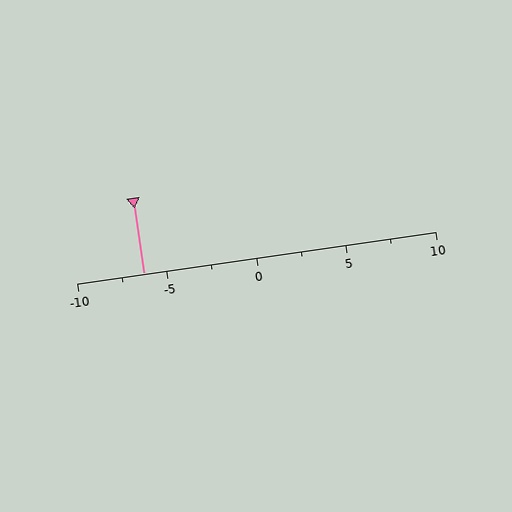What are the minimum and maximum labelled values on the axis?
The axis runs from -10 to 10.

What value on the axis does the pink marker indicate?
The marker indicates approximately -6.2.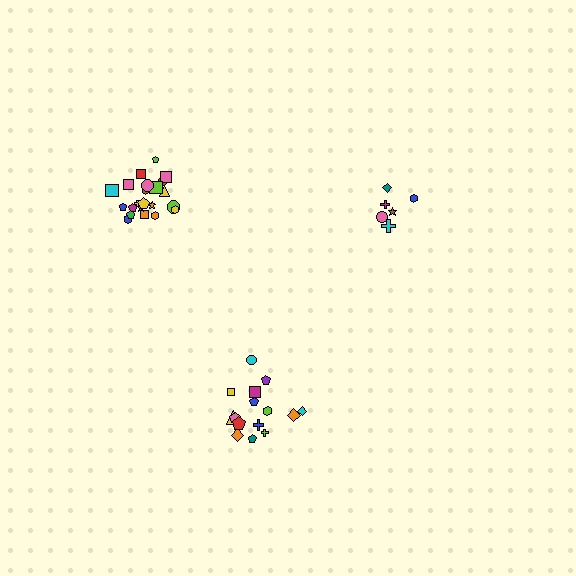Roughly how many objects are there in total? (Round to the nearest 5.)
Roughly 45 objects in total.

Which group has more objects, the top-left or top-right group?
The top-left group.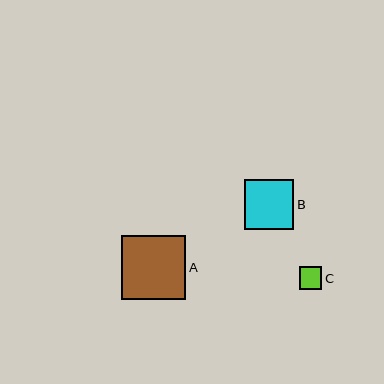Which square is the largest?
Square A is the largest with a size of approximately 64 pixels.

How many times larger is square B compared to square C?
Square B is approximately 2.2 times the size of square C.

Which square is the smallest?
Square C is the smallest with a size of approximately 23 pixels.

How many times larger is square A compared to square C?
Square A is approximately 2.8 times the size of square C.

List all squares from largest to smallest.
From largest to smallest: A, B, C.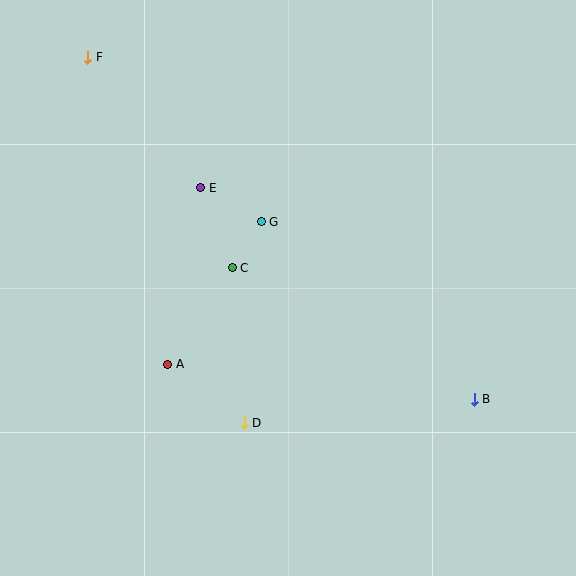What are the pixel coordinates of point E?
Point E is at (201, 188).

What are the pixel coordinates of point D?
Point D is at (244, 423).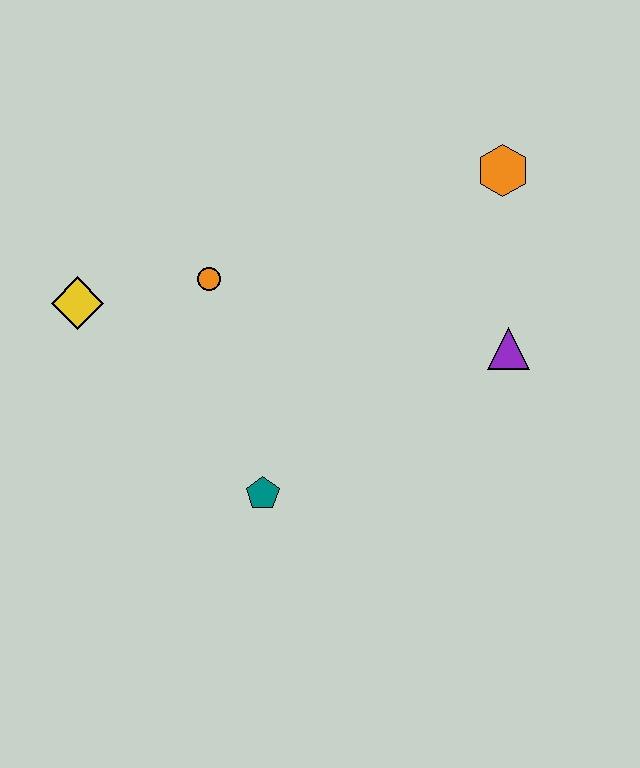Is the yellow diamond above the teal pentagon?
Yes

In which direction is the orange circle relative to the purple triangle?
The orange circle is to the left of the purple triangle.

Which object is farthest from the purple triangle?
The yellow diamond is farthest from the purple triangle.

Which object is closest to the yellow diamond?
The orange circle is closest to the yellow diamond.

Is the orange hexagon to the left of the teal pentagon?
No